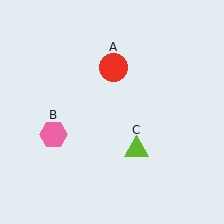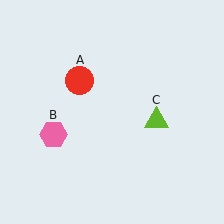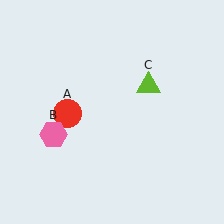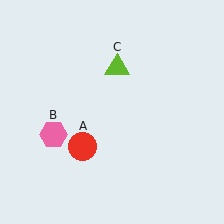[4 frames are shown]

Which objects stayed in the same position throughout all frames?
Pink hexagon (object B) remained stationary.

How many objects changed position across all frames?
2 objects changed position: red circle (object A), lime triangle (object C).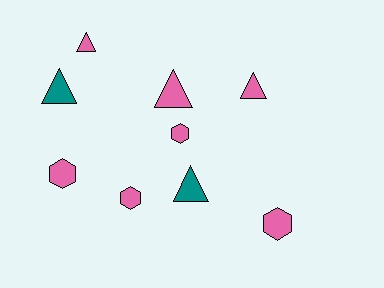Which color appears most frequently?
Pink, with 7 objects.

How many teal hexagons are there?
There are no teal hexagons.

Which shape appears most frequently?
Triangle, with 5 objects.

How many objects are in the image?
There are 9 objects.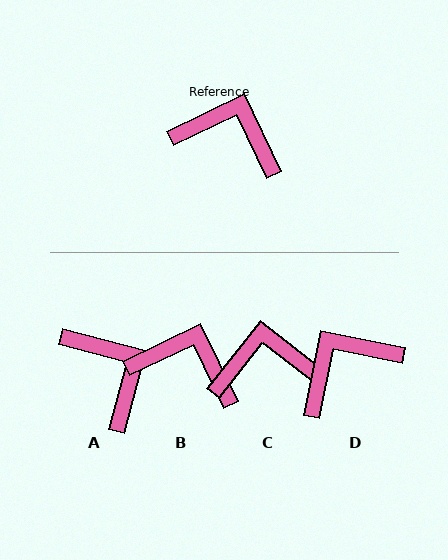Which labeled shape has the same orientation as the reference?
B.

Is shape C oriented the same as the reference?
No, it is off by about 26 degrees.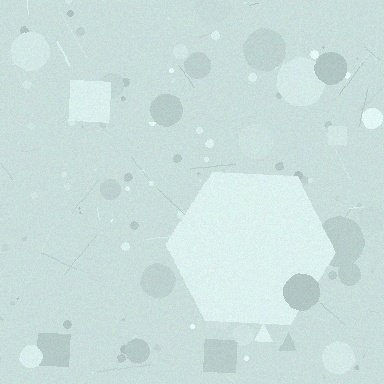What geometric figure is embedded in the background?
A hexagon is embedded in the background.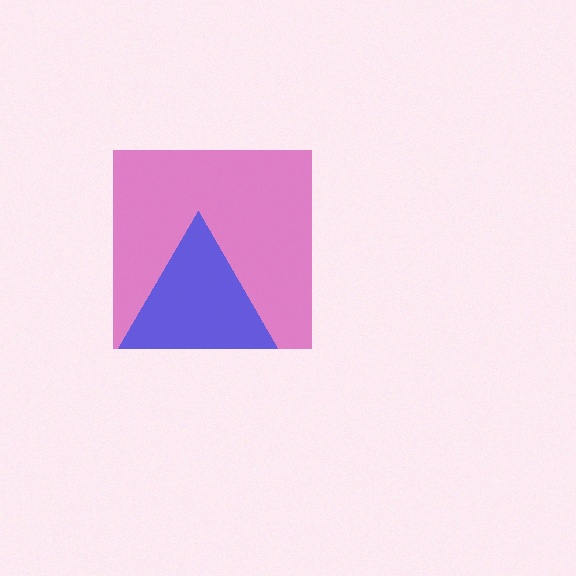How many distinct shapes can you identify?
There are 2 distinct shapes: a magenta square, a blue triangle.